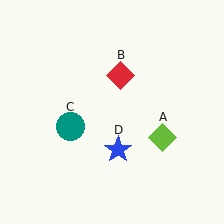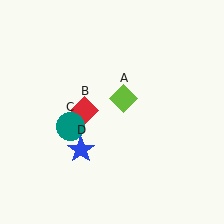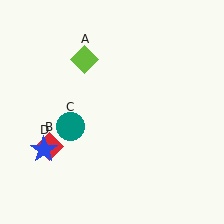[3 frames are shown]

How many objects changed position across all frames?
3 objects changed position: lime diamond (object A), red diamond (object B), blue star (object D).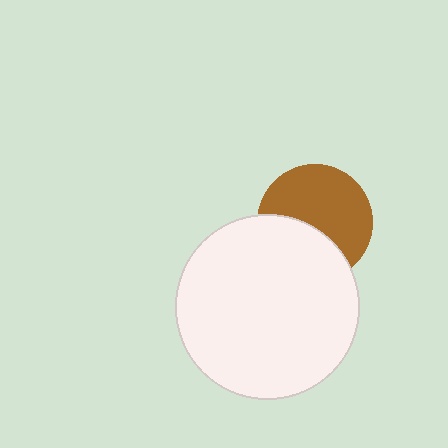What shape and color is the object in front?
The object in front is a white circle.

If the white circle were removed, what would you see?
You would see the complete brown circle.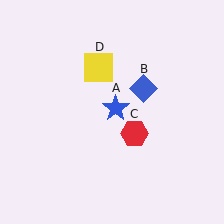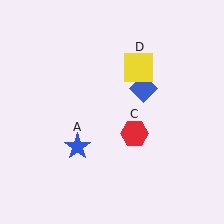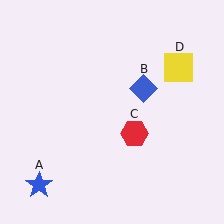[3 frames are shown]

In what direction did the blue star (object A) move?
The blue star (object A) moved down and to the left.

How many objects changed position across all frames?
2 objects changed position: blue star (object A), yellow square (object D).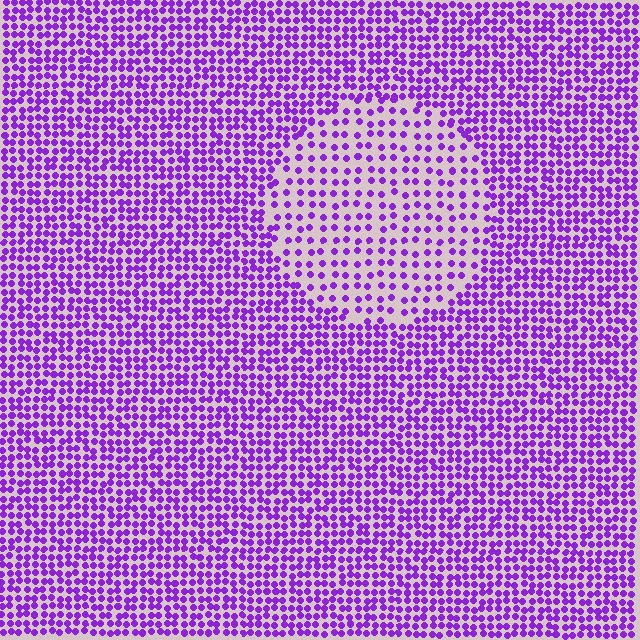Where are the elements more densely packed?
The elements are more densely packed outside the circle boundary.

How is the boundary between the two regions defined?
The boundary is defined by a change in element density (approximately 2.0x ratio). All elements are the same color, size, and shape.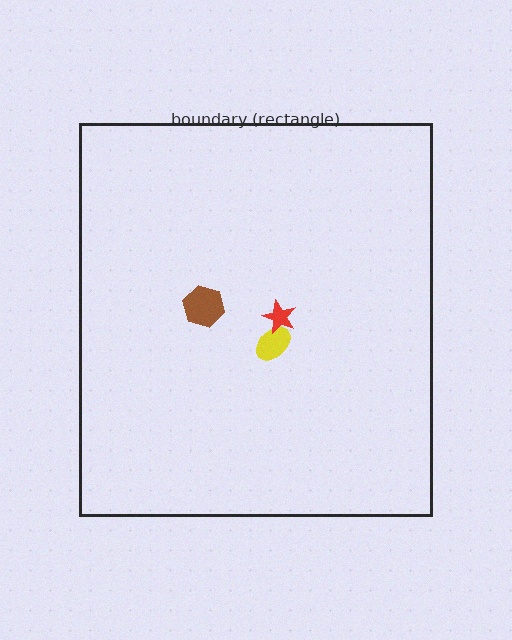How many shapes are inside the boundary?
3 inside, 0 outside.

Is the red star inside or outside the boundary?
Inside.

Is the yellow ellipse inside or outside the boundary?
Inside.